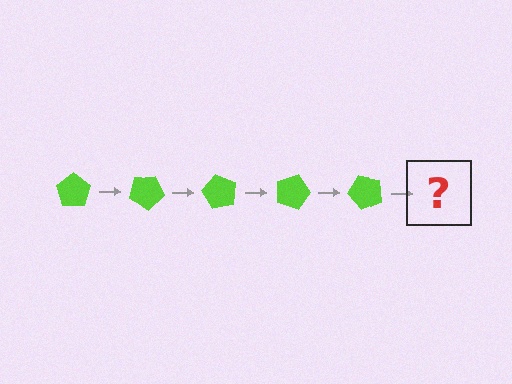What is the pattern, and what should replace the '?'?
The pattern is that the pentagon rotates 30 degrees each step. The '?' should be a lime pentagon rotated 150 degrees.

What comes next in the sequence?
The next element should be a lime pentagon rotated 150 degrees.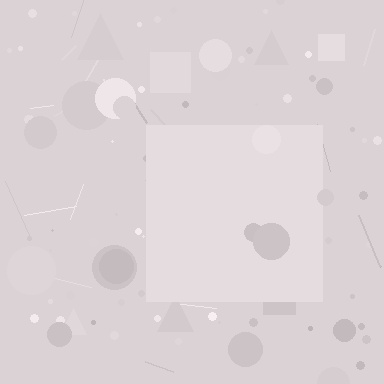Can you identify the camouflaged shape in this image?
The camouflaged shape is a square.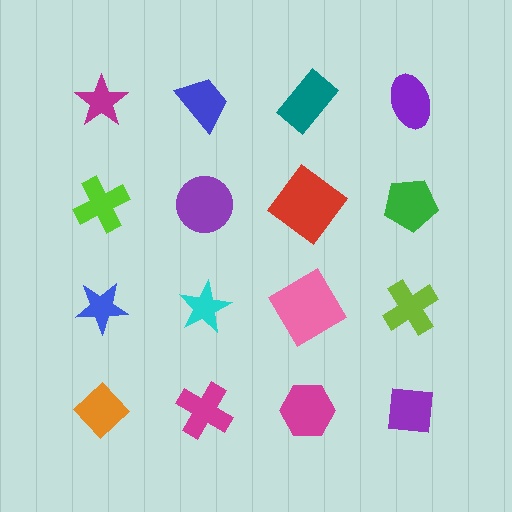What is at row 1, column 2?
A blue trapezoid.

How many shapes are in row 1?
4 shapes.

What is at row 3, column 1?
A blue star.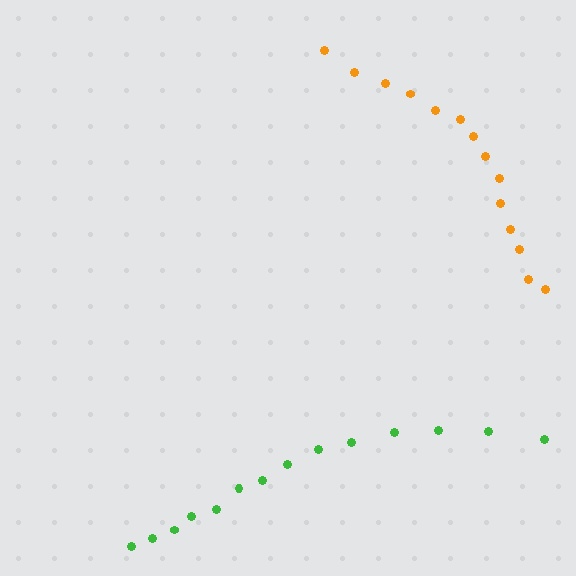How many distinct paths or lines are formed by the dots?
There are 2 distinct paths.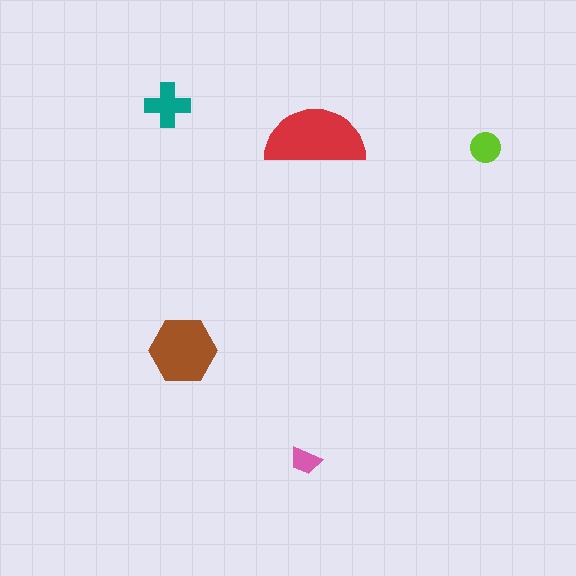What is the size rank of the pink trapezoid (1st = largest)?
5th.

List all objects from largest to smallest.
The red semicircle, the brown hexagon, the teal cross, the lime circle, the pink trapezoid.